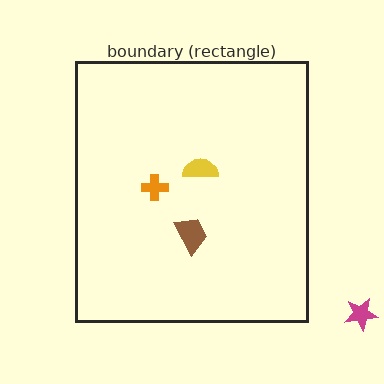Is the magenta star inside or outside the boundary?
Outside.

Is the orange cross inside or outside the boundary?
Inside.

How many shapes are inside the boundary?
3 inside, 1 outside.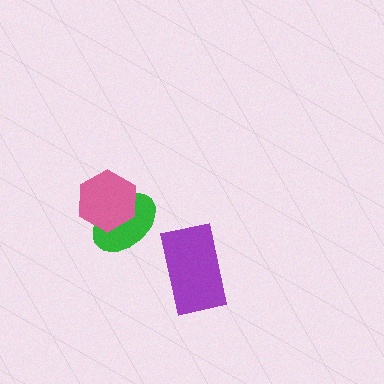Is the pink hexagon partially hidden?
No, no other shape covers it.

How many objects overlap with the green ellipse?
1 object overlaps with the green ellipse.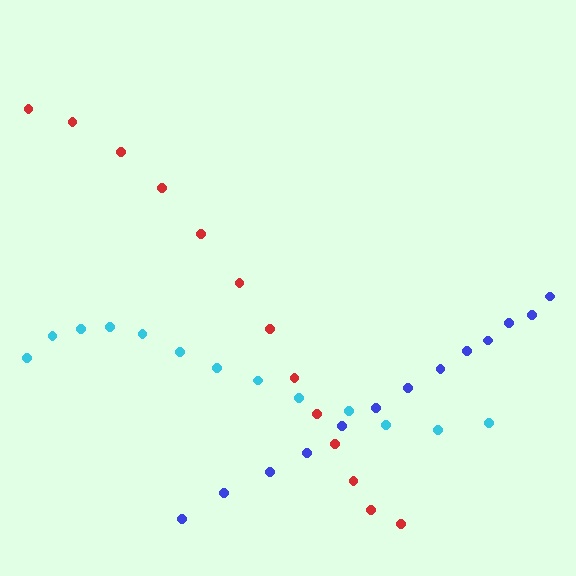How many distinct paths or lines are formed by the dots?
There are 3 distinct paths.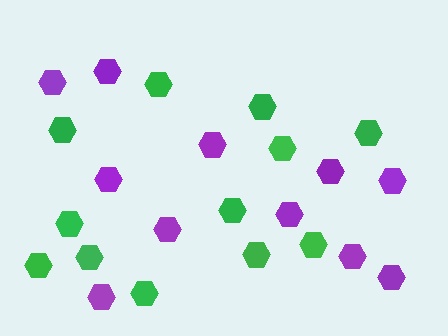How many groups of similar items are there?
There are 2 groups: one group of green hexagons (12) and one group of purple hexagons (11).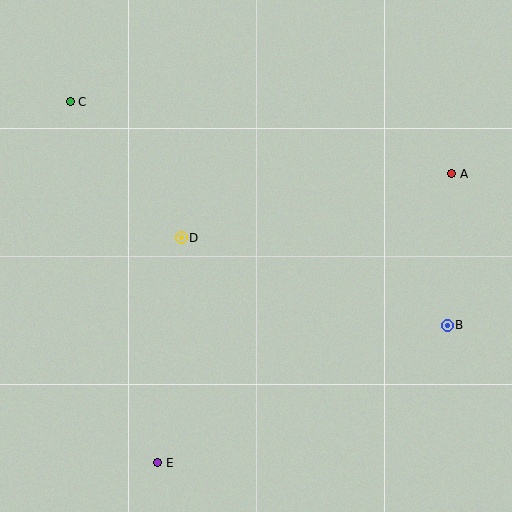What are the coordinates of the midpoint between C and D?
The midpoint between C and D is at (126, 170).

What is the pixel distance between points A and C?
The distance between A and C is 388 pixels.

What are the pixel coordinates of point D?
Point D is at (181, 238).